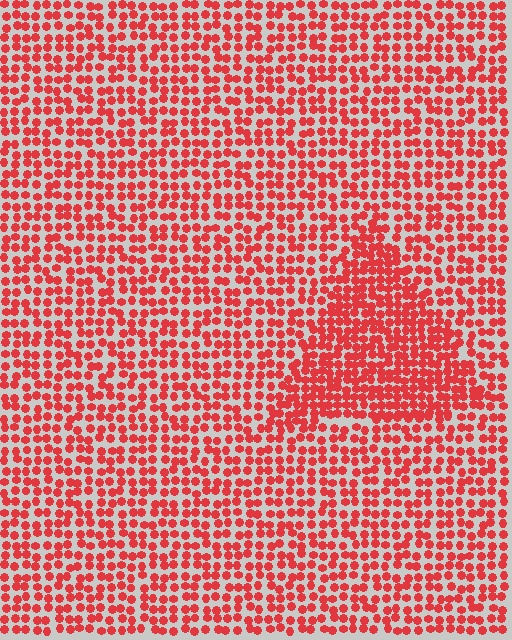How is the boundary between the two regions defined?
The boundary is defined by a change in element density (approximately 1.6x ratio). All elements are the same color, size, and shape.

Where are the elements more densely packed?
The elements are more densely packed inside the triangle boundary.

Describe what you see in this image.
The image contains small red elements arranged at two different densities. A triangle-shaped region is visible where the elements are more densely packed than the surrounding area.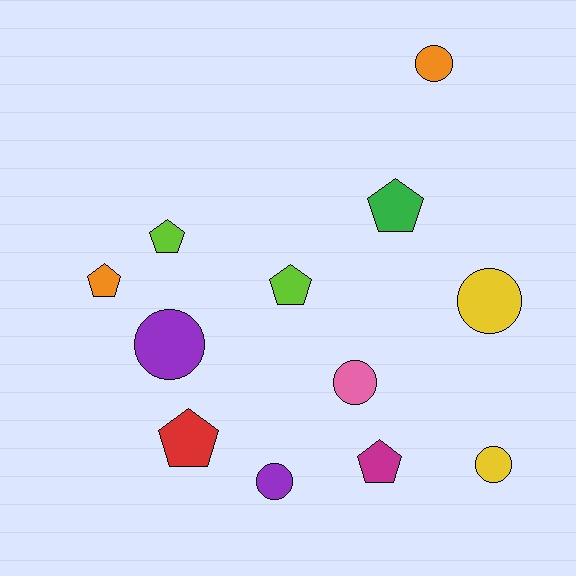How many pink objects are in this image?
There is 1 pink object.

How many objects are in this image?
There are 12 objects.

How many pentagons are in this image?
There are 6 pentagons.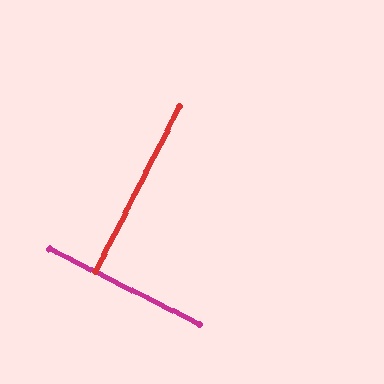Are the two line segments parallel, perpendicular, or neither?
Perpendicular — they meet at approximately 90°.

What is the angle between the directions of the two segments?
Approximately 90 degrees.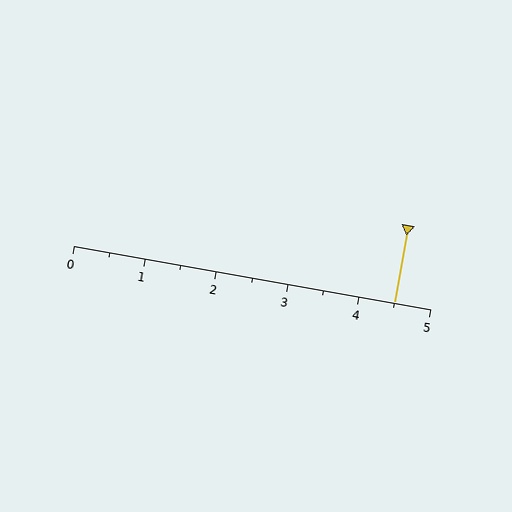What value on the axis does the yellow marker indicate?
The marker indicates approximately 4.5.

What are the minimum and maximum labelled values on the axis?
The axis runs from 0 to 5.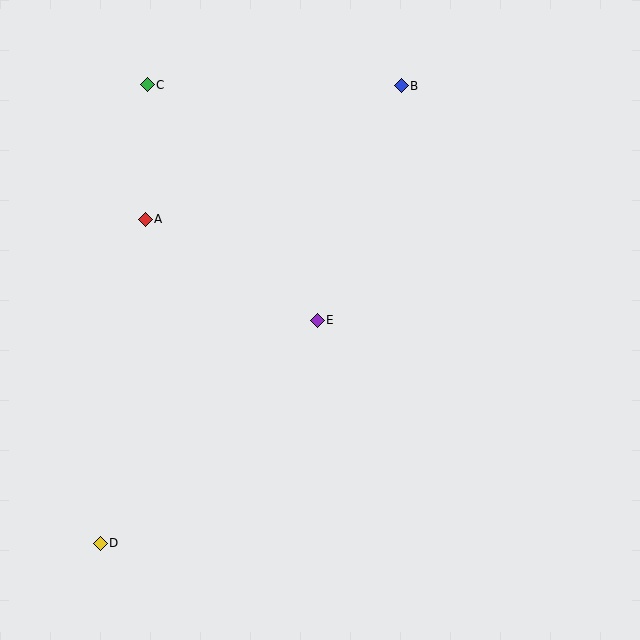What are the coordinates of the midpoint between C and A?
The midpoint between C and A is at (146, 152).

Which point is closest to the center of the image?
Point E at (317, 320) is closest to the center.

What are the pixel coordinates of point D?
Point D is at (100, 543).